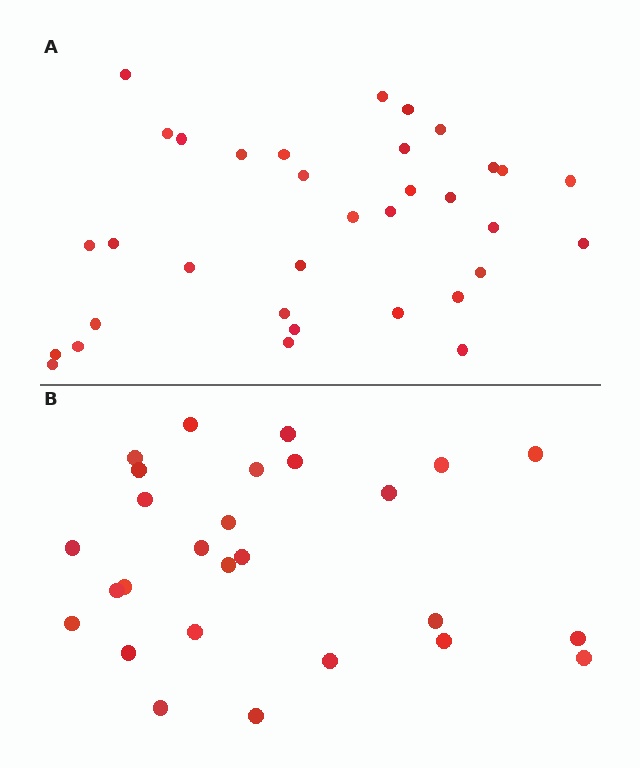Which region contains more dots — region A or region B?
Region A (the top region) has more dots.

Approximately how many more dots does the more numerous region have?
Region A has roughly 8 or so more dots than region B.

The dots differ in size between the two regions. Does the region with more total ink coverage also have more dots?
No. Region B has more total ink coverage because its dots are larger, but region A actually contains more individual dots. Total area can be misleading — the number of items is what matters here.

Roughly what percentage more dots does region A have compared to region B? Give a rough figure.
About 25% more.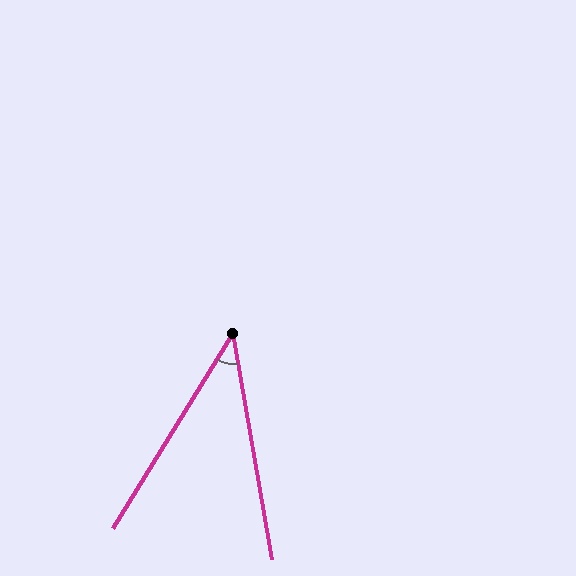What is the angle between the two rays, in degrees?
Approximately 41 degrees.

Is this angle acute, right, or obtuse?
It is acute.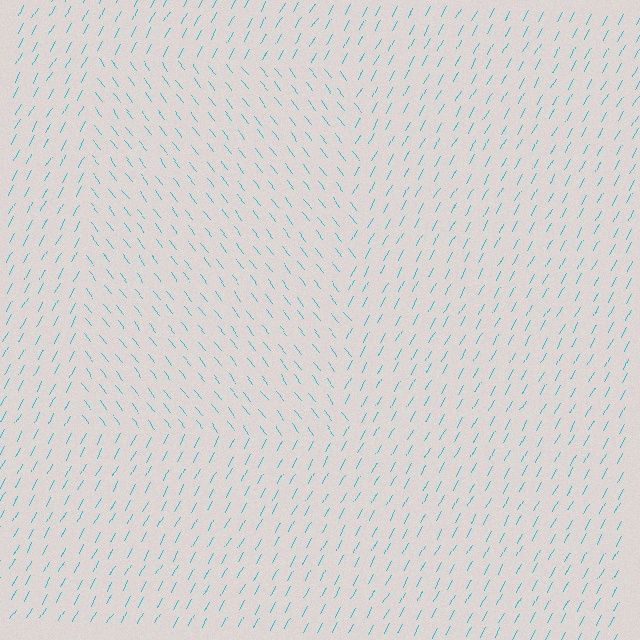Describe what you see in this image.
The image is filled with small cyan line segments. A rectangle region in the image has lines oriented differently from the surrounding lines, creating a visible texture boundary.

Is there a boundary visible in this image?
Yes, there is a texture boundary formed by a change in line orientation.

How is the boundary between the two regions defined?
The boundary is defined purely by a change in line orientation (approximately 66 degrees difference). All lines are the same color and thickness.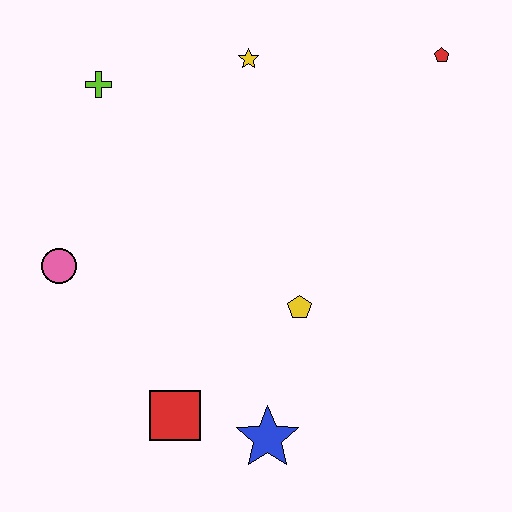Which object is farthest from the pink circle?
The red pentagon is farthest from the pink circle.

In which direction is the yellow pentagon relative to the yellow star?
The yellow pentagon is below the yellow star.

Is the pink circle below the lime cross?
Yes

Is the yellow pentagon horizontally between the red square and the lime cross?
No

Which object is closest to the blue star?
The red square is closest to the blue star.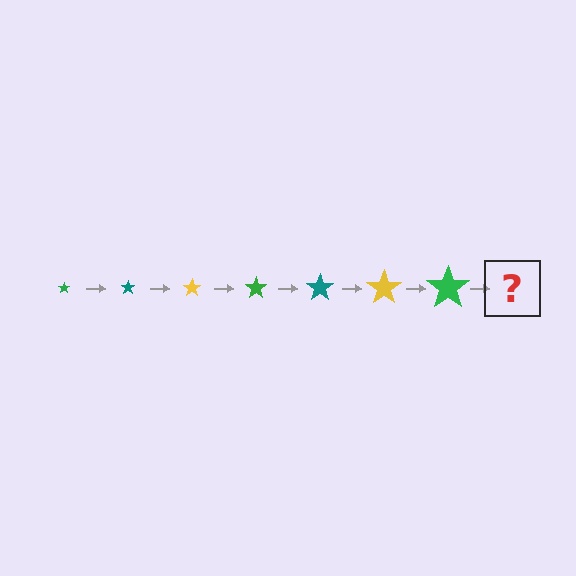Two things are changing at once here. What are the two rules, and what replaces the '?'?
The two rules are that the star grows larger each step and the color cycles through green, teal, and yellow. The '?' should be a teal star, larger than the previous one.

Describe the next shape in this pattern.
It should be a teal star, larger than the previous one.